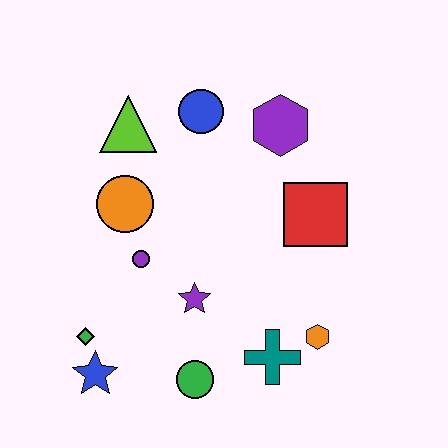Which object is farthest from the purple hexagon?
The blue star is farthest from the purple hexagon.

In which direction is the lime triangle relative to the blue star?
The lime triangle is above the blue star.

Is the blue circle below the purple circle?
No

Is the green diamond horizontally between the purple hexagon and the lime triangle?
No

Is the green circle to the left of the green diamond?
No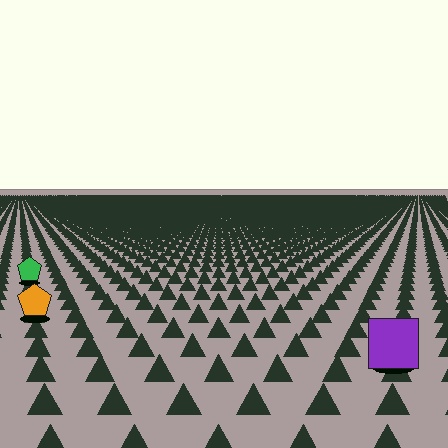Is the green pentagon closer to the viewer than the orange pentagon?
No. The orange pentagon is closer — you can tell from the texture gradient: the ground texture is coarser near it.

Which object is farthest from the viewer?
The green pentagon is farthest from the viewer. It appears smaller and the ground texture around it is denser.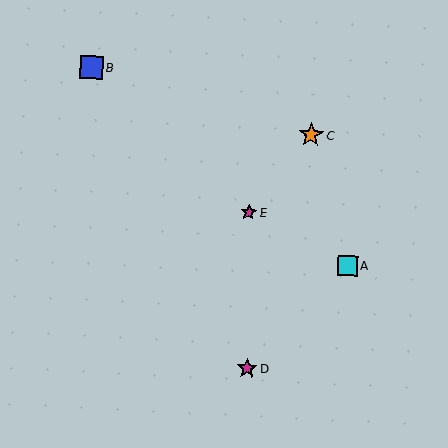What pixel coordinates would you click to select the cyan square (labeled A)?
Click at (347, 265) to select the cyan square A.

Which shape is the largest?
The orange star (labeled C) is the largest.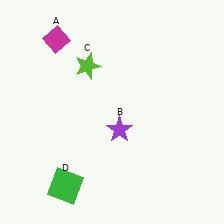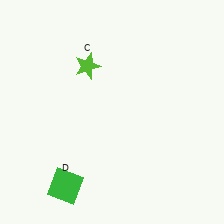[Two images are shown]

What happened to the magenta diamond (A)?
The magenta diamond (A) was removed in Image 2. It was in the top-left area of Image 1.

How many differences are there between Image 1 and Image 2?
There are 2 differences between the two images.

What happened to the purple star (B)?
The purple star (B) was removed in Image 2. It was in the bottom-right area of Image 1.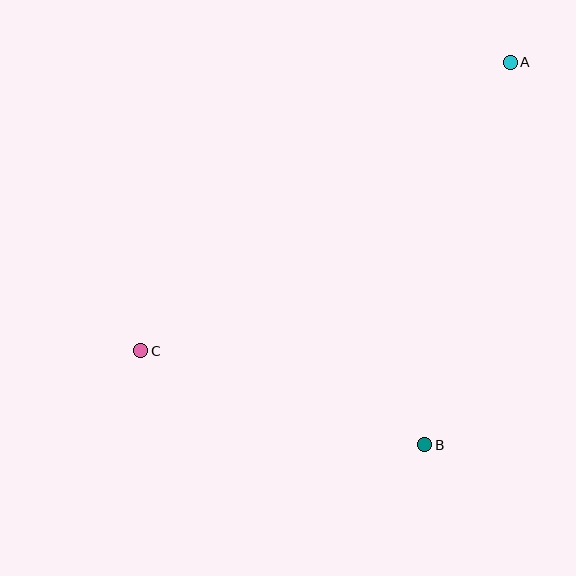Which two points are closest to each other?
Points B and C are closest to each other.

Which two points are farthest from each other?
Points A and C are farthest from each other.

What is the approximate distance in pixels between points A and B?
The distance between A and B is approximately 392 pixels.